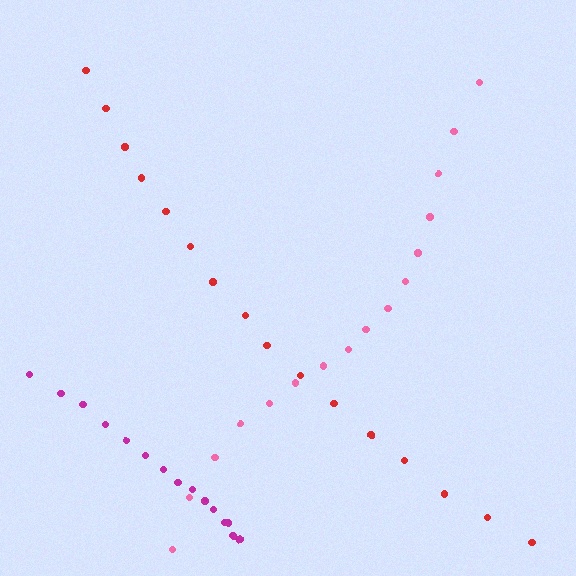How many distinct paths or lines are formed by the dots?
There are 3 distinct paths.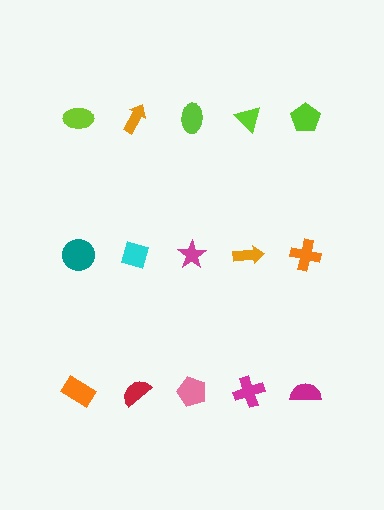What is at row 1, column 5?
A lime pentagon.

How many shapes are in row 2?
5 shapes.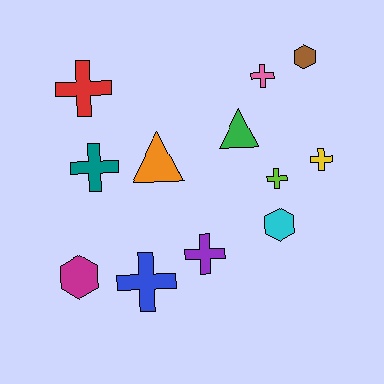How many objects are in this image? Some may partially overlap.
There are 12 objects.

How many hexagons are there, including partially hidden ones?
There are 3 hexagons.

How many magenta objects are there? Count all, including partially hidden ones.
There is 1 magenta object.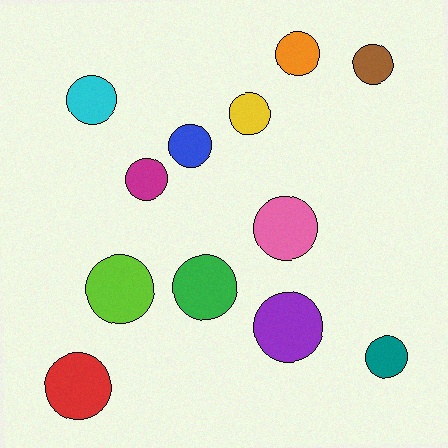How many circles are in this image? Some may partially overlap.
There are 12 circles.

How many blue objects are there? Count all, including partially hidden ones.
There is 1 blue object.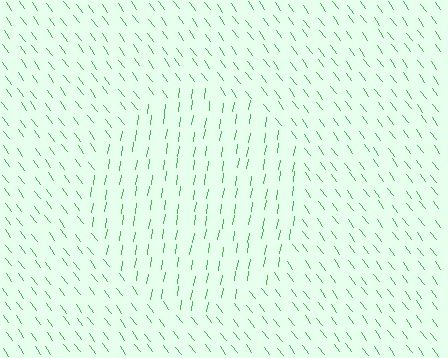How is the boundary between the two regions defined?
The boundary is defined purely by a change in line orientation (approximately 45 degrees difference). All lines are the same color and thickness.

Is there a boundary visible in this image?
Yes, there is a texture boundary formed by a change in line orientation.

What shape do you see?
I see a circle.